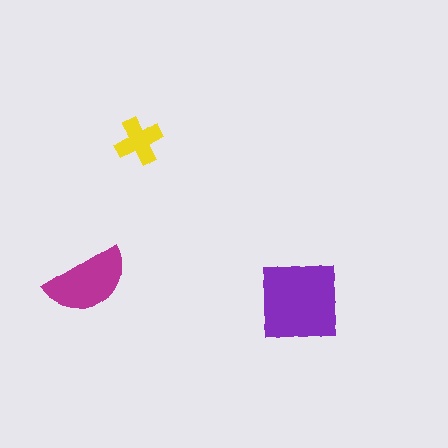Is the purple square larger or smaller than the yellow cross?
Larger.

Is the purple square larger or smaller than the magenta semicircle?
Larger.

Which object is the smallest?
The yellow cross.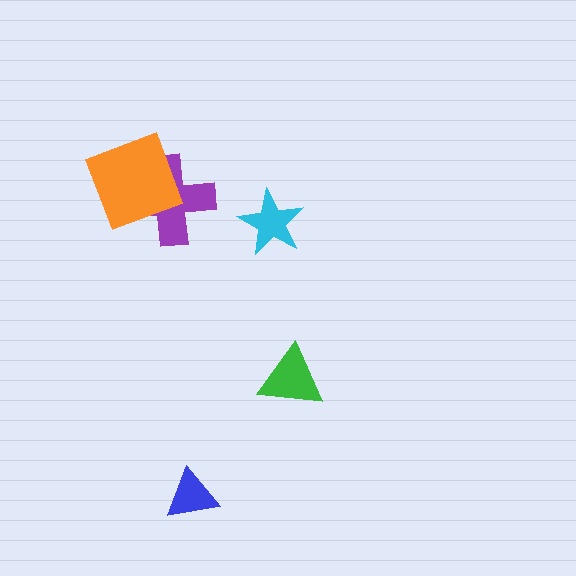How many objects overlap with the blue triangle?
0 objects overlap with the blue triangle.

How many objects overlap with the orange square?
1 object overlaps with the orange square.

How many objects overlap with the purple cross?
1 object overlaps with the purple cross.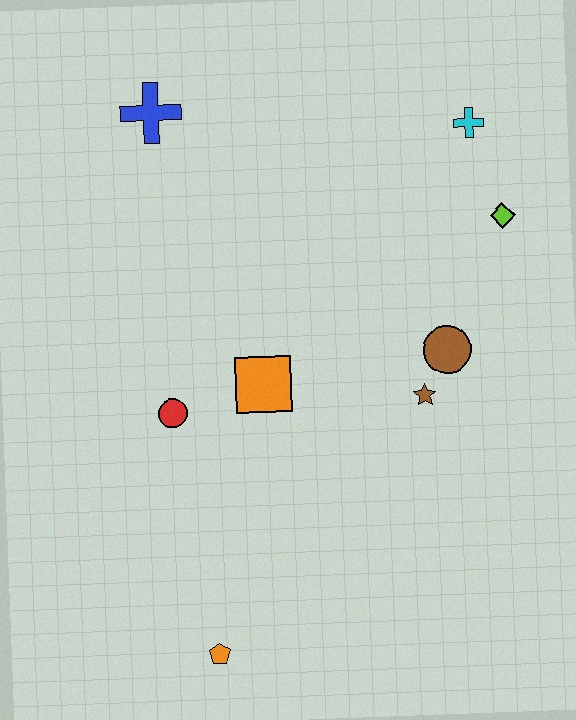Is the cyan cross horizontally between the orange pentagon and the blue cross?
No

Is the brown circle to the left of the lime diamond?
Yes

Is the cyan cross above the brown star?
Yes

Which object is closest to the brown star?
The brown circle is closest to the brown star.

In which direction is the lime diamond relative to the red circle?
The lime diamond is to the right of the red circle.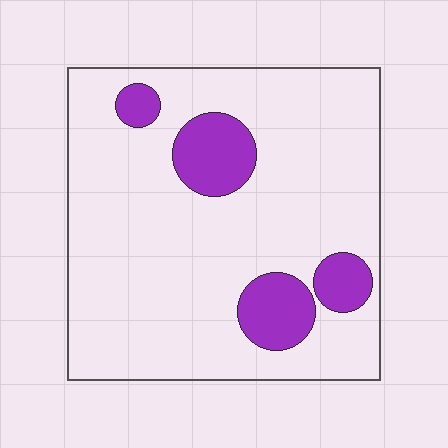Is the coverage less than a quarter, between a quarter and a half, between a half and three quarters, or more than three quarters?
Less than a quarter.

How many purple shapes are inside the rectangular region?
4.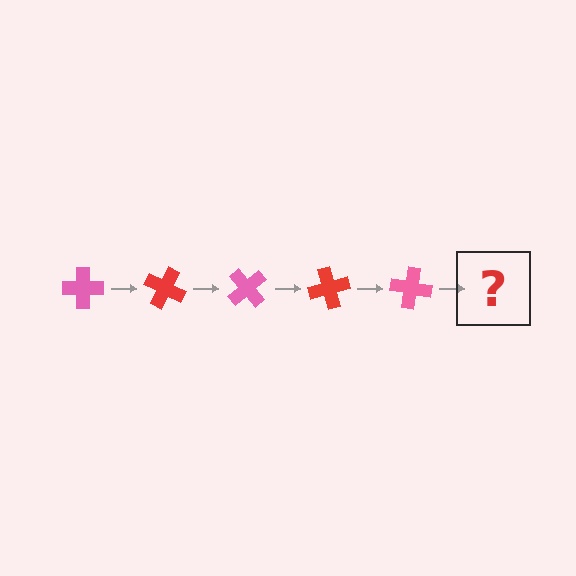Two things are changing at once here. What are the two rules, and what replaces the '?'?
The two rules are that it rotates 25 degrees each step and the color cycles through pink and red. The '?' should be a red cross, rotated 125 degrees from the start.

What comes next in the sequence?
The next element should be a red cross, rotated 125 degrees from the start.